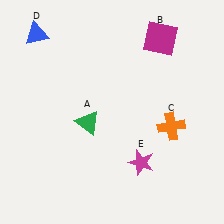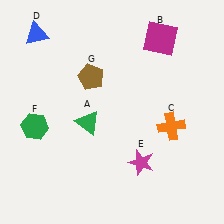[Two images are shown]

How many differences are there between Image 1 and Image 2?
There are 2 differences between the two images.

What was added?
A green hexagon (F), a brown pentagon (G) were added in Image 2.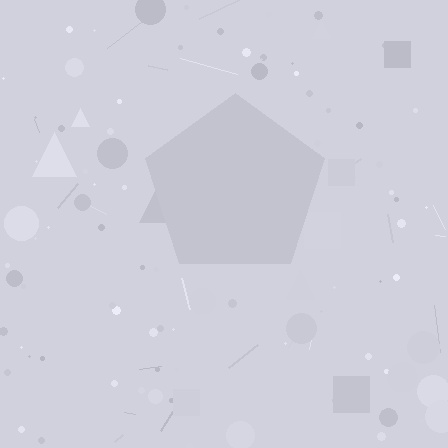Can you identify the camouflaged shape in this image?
The camouflaged shape is a pentagon.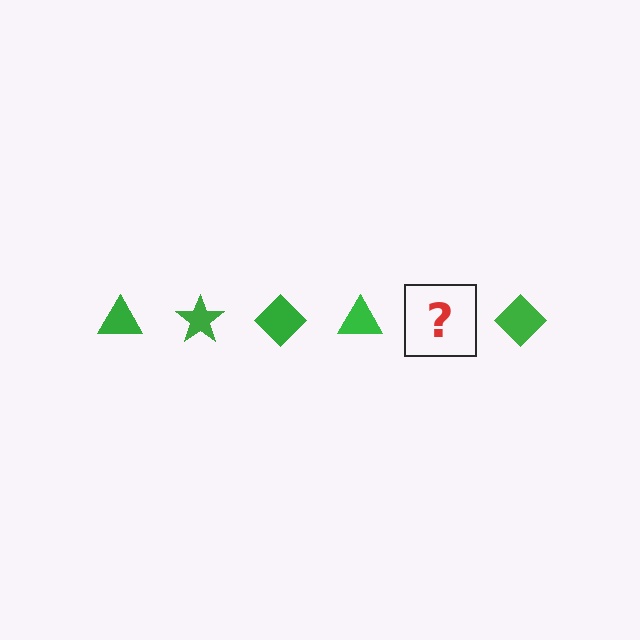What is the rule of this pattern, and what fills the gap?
The rule is that the pattern cycles through triangle, star, diamond shapes in green. The gap should be filled with a green star.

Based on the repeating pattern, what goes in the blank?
The blank should be a green star.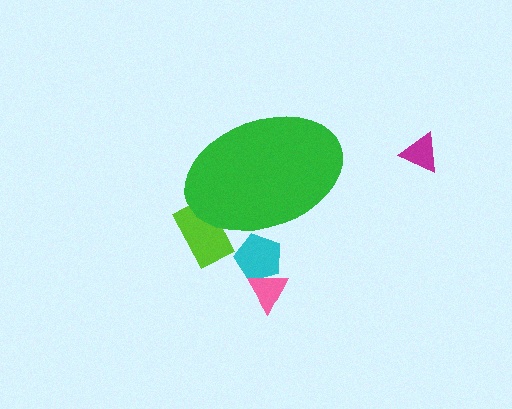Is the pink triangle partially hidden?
No, the pink triangle is fully visible.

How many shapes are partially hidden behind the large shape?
2 shapes are partially hidden.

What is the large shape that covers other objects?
A green ellipse.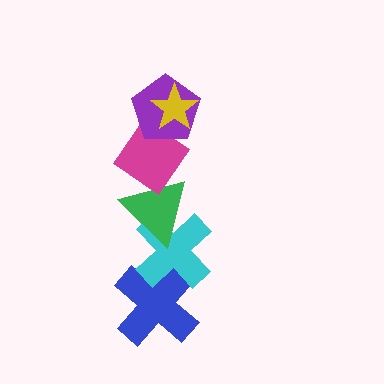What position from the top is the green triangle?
The green triangle is 4th from the top.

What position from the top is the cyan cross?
The cyan cross is 5th from the top.